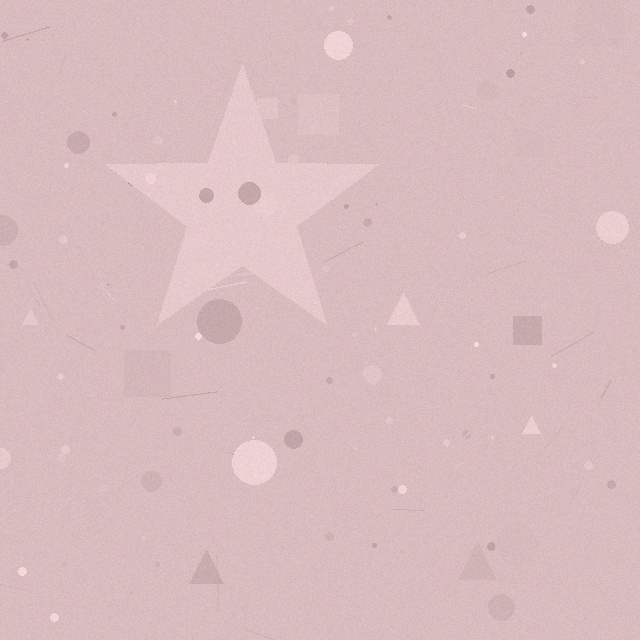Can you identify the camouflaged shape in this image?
The camouflaged shape is a star.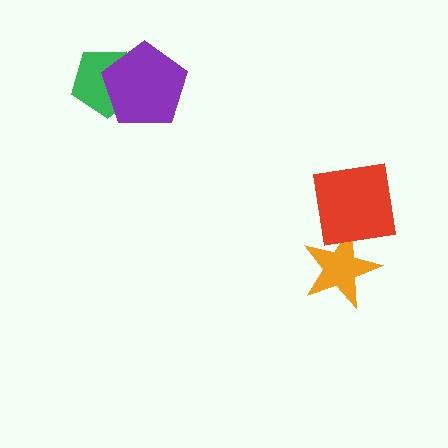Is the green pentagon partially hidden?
Yes, it is partially covered by another shape.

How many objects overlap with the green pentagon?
1 object overlaps with the green pentagon.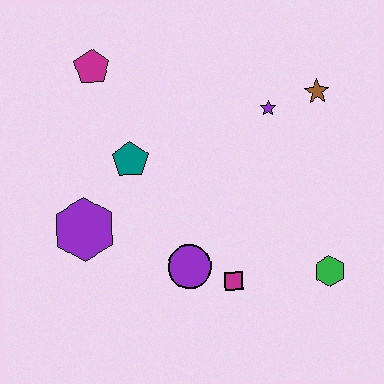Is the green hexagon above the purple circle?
No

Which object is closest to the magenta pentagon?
The teal pentagon is closest to the magenta pentagon.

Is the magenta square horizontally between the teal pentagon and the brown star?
Yes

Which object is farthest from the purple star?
The purple hexagon is farthest from the purple star.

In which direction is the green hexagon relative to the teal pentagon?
The green hexagon is to the right of the teal pentagon.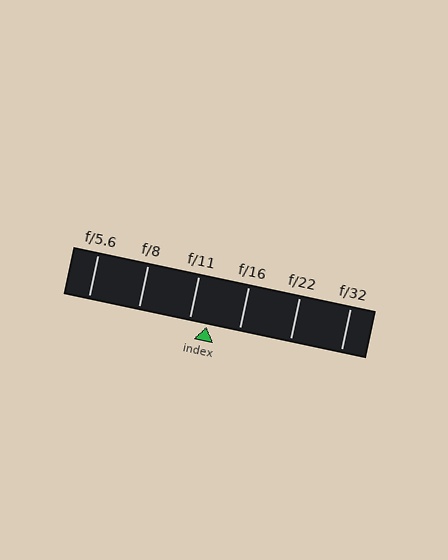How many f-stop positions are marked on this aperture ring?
There are 6 f-stop positions marked.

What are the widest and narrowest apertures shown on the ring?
The widest aperture shown is f/5.6 and the narrowest is f/32.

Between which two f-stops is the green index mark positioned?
The index mark is between f/11 and f/16.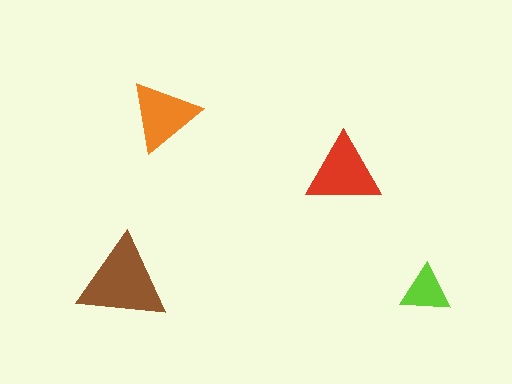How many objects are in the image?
There are 4 objects in the image.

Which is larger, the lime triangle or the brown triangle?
The brown one.